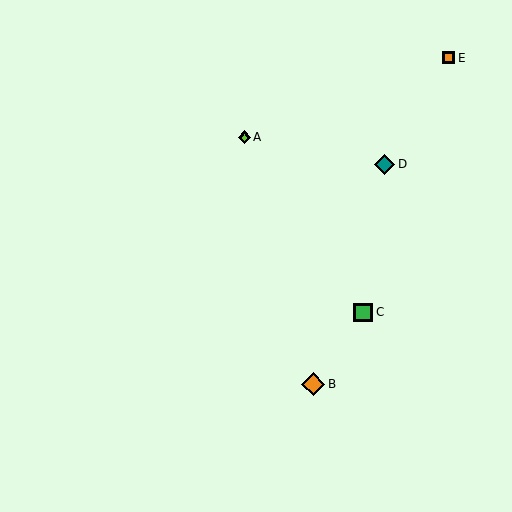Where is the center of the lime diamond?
The center of the lime diamond is at (244, 137).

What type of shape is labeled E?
Shape E is an orange square.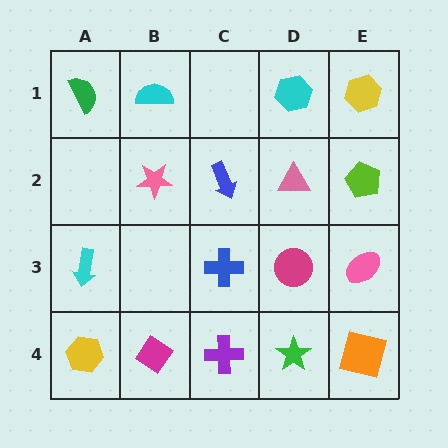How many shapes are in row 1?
4 shapes.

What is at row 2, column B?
A pink star.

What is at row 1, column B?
A cyan semicircle.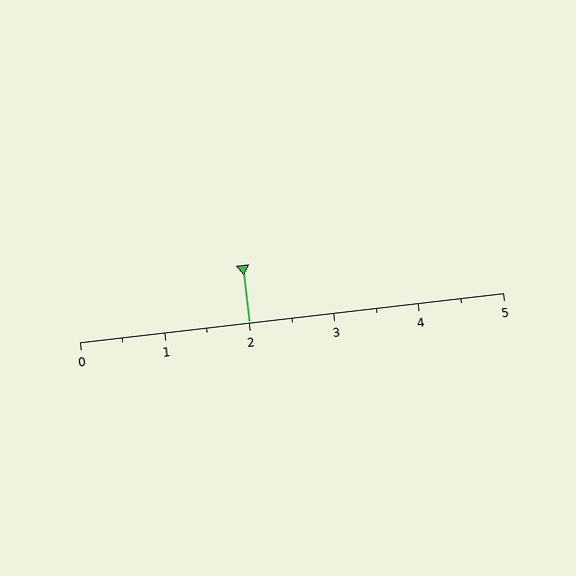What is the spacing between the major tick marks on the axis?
The major ticks are spaced 1 apart.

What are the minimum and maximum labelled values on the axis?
The axis runs from 0 to 5.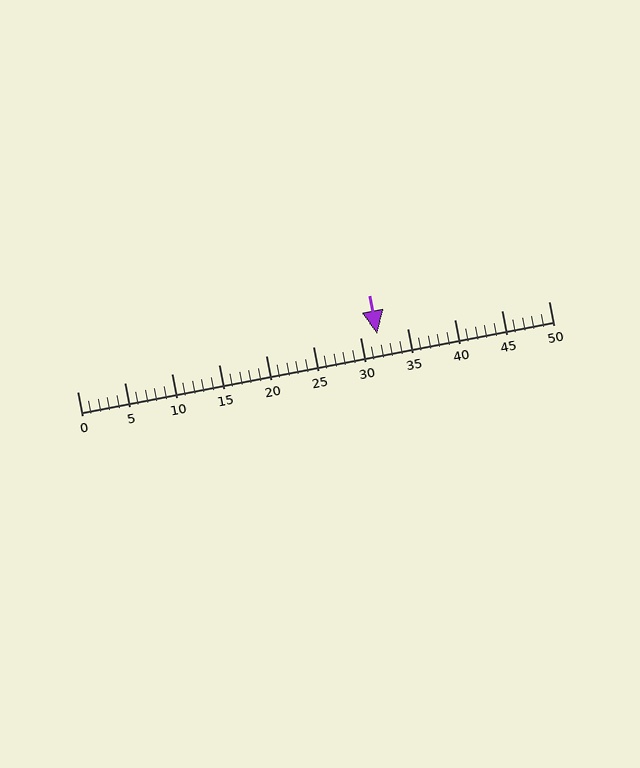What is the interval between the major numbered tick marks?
The major tick marks are spaced 5 units apart.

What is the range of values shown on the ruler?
The ruler shows values from 0 to 50.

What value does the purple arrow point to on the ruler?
The purple arrow points to approximately 32.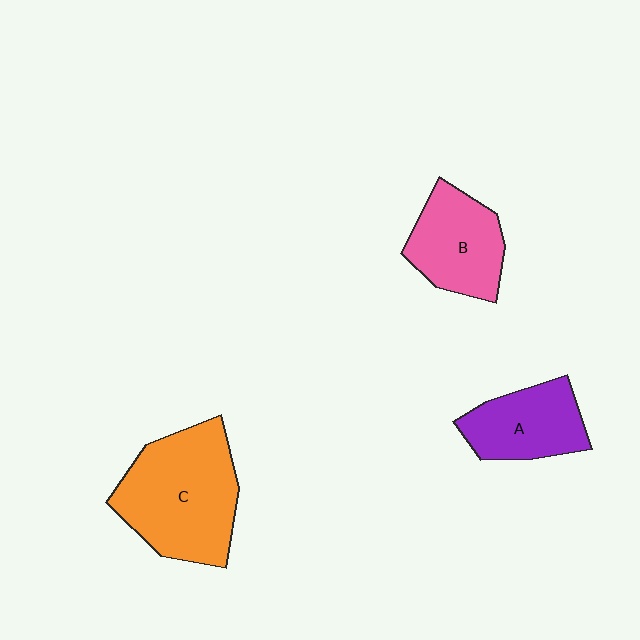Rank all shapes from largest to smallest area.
From largest to smallest: C (orange), B (pink), A (purple).